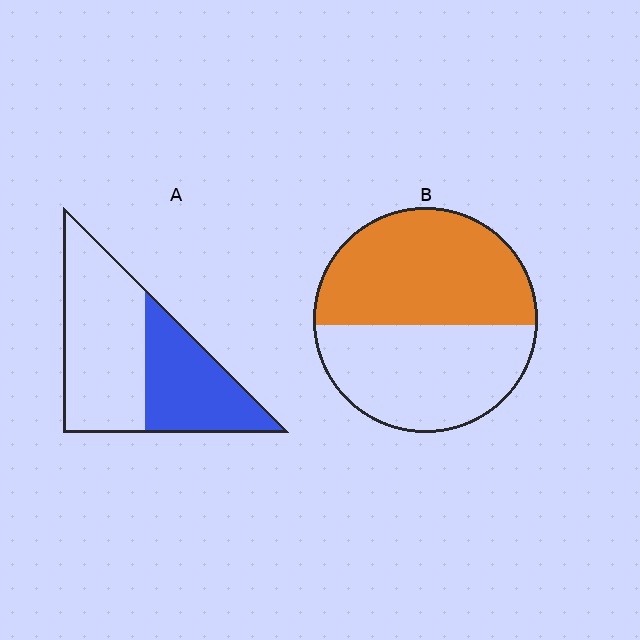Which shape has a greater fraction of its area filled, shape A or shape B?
Shape B.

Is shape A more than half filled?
No.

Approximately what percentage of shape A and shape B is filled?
A is approximately 40% and B is approximately 55%.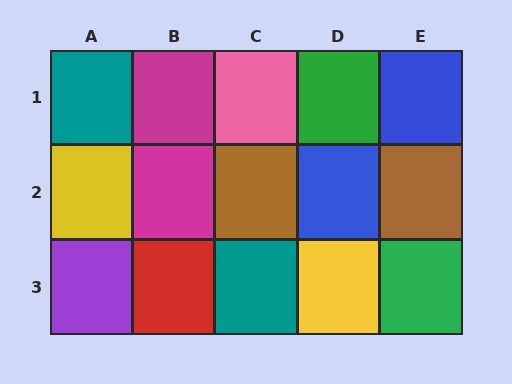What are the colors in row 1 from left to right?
Teal, magenta, pink, green, blue.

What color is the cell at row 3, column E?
Green.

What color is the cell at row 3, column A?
Purple.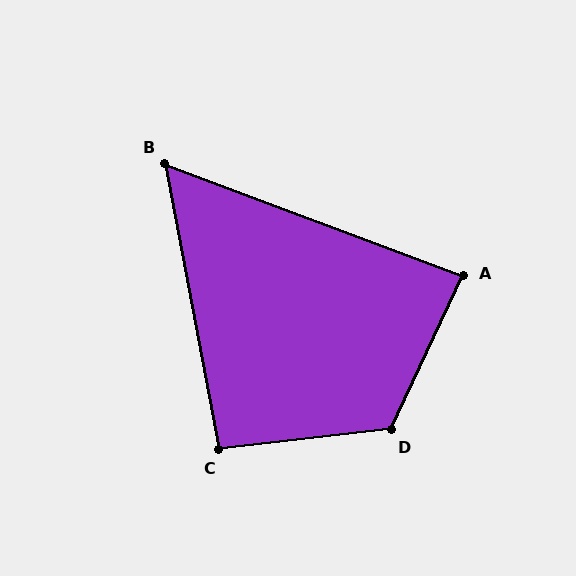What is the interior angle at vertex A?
Approximately 86 degrees (approximately right).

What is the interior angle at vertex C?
Approximately 94 degrees (approximately right).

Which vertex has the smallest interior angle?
B, at approximately 59 degrees.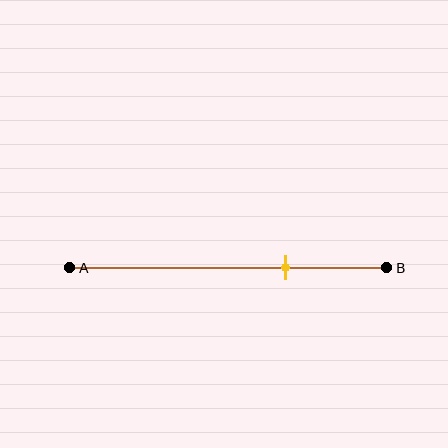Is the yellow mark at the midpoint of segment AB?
No, the mark is at about 70% from A, not at the 50% midpoint.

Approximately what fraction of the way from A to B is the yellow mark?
The yellow mark is approximately 70% of the way from A to B.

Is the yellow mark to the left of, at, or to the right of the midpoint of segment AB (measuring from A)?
The yellow mark is to the right of the midpoint of segment AB.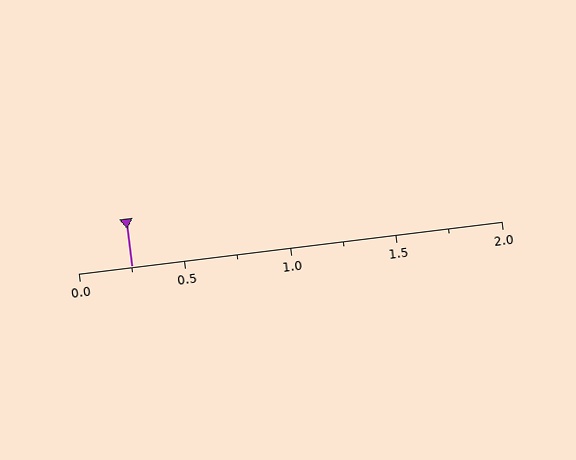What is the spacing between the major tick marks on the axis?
The major ticks are spaced 0.5 apart.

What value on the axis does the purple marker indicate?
The marker indicates approximately 0.25.